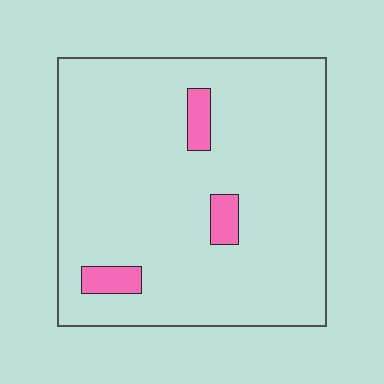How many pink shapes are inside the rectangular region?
3.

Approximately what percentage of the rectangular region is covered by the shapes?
Approximately 5%.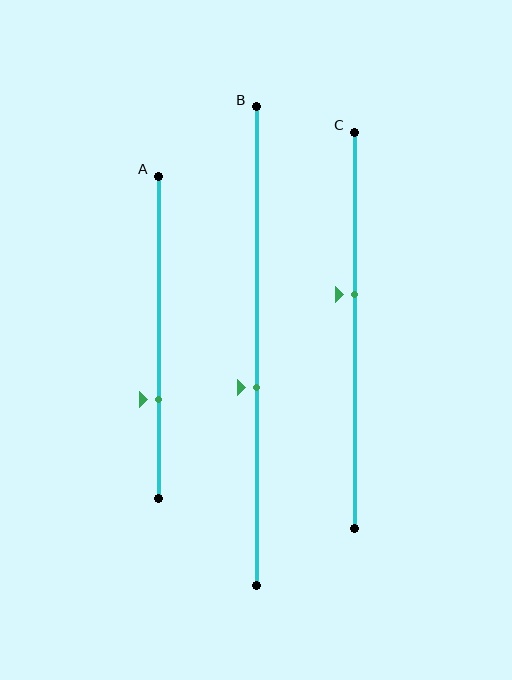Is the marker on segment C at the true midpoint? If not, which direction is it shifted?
No, the marker on segment C is shifted upward by about 9% of the segment length.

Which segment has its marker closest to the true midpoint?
Segment B has its marker closest to the true midpoint.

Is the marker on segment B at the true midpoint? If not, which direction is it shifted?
No, the marker on segment B is shifted downward by about 9% of the segment length.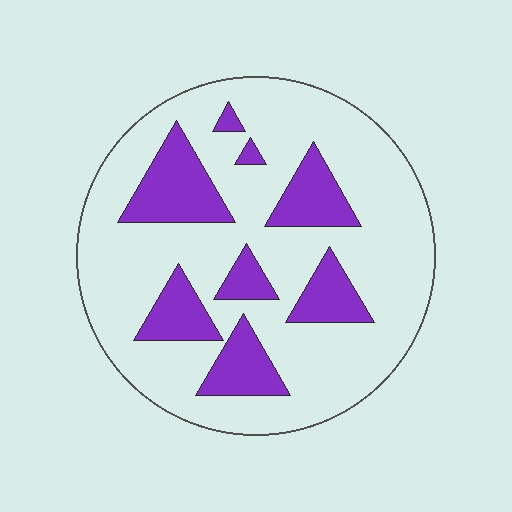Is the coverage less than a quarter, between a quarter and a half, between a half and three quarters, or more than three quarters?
Less than a quarter.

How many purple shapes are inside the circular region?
8.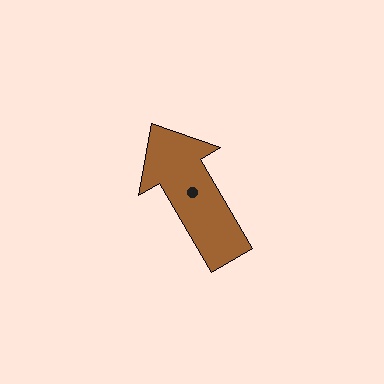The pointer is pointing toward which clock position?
Roughly 11 o'clock.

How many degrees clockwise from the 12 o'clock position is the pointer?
Approximately 329 degrees.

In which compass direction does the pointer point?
Northwest.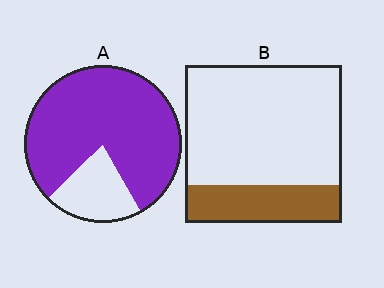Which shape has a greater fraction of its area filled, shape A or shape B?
Shape A.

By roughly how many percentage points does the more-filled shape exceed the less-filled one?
By roughly 55 percentage points (A over B).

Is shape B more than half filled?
No.